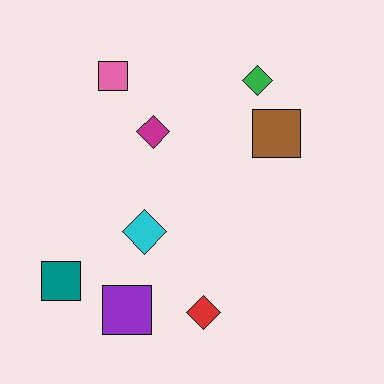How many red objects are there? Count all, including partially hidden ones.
There is 1 red object.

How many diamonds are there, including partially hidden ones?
There are 4 diamonds.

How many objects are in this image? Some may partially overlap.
There are 8 objects.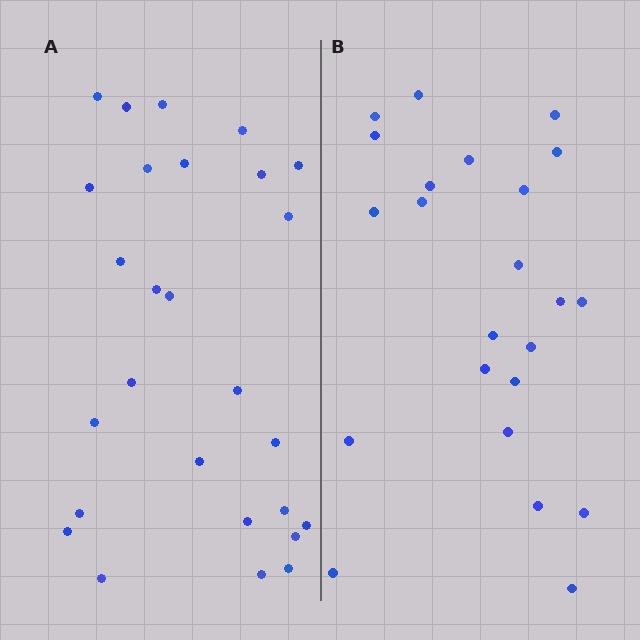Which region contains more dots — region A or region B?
Region A (the left region) has more dots.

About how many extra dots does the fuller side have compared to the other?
Region A has about 4 more dots than region B.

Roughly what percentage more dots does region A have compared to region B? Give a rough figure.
About 15% more.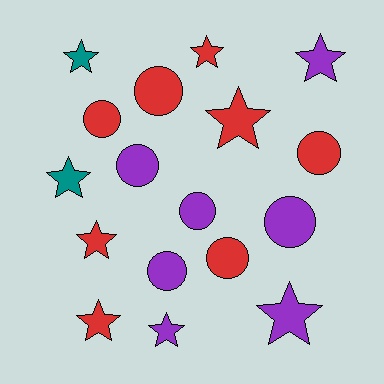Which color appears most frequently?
Red, with 8 objects.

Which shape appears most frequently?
Star, with 9 objects.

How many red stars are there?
There are 4 red stars.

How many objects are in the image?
There are 17 objects.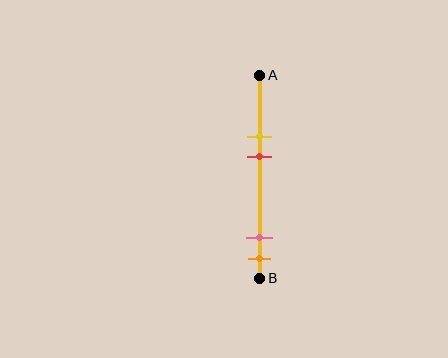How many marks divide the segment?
There are 4 marks dividing the segment.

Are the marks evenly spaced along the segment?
No, the marks are not evenly spaced.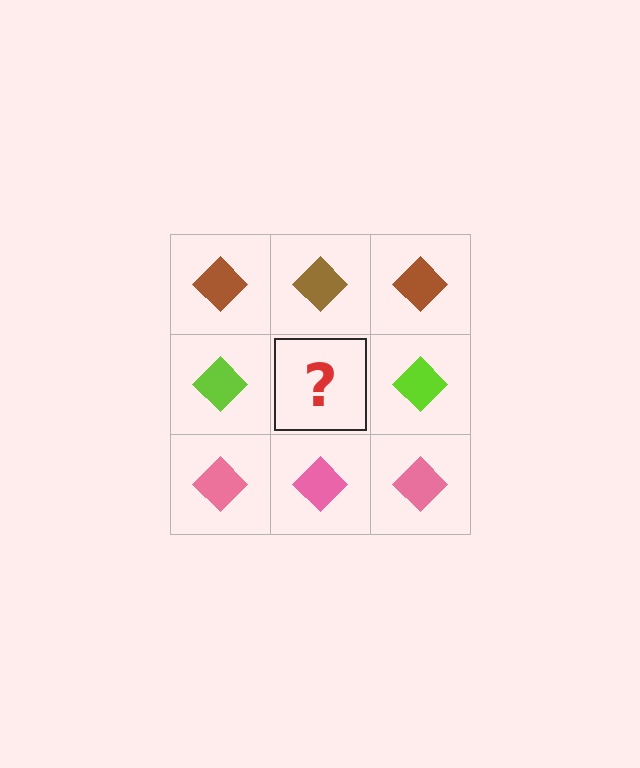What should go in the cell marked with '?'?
The missing cell should contain a lime diamond.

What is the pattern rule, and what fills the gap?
The rule is that each row has a consistent color. The gap should be filled with a lime diamond.